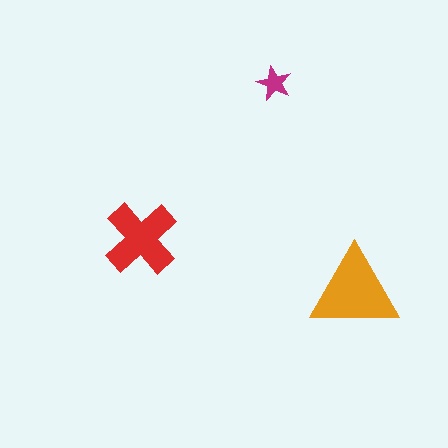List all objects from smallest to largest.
The magenta star, the red cross, the orange triangle.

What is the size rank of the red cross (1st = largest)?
2nd.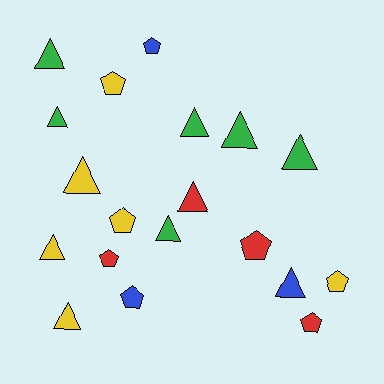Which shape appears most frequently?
Triangle, with 11 objects.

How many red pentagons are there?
There are 3 red pentagons.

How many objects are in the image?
There are 19 objects.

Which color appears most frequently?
Yellow, with 6 objects.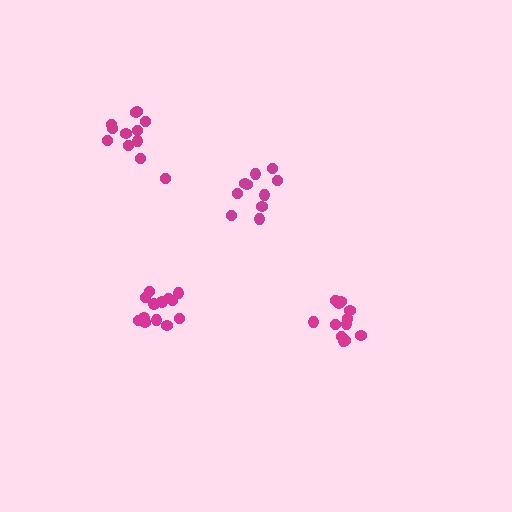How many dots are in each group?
Group 1: 10 dots, Group 2: 12 dots, Group 3: 12 dots, Group 4: 13 dots (47 total).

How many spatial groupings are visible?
There are 4 spatial groupings.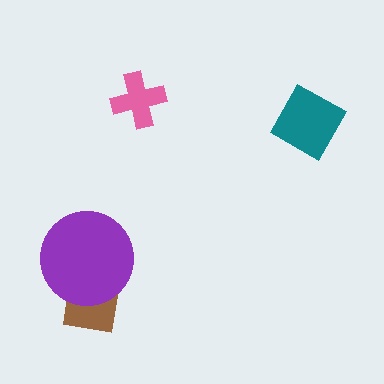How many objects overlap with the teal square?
0 objects overlap with the teal square.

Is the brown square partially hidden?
Yes, it is partially covered by another shape.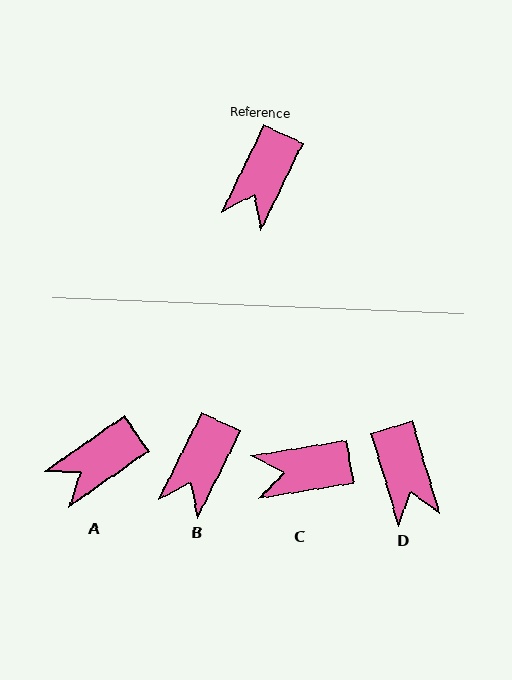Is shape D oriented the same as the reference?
No, it is off by about 42 degrees.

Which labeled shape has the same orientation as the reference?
B.